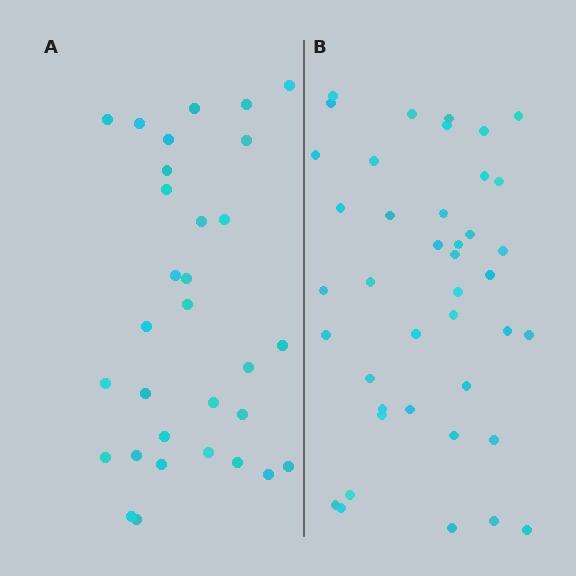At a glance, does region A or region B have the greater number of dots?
Region B (the right region) has more dots.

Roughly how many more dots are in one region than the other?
Region B has roughly 10 or so more dots than region A.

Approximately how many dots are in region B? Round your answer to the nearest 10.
About 40 dots. (The exact count is 41, which rounds to 40.)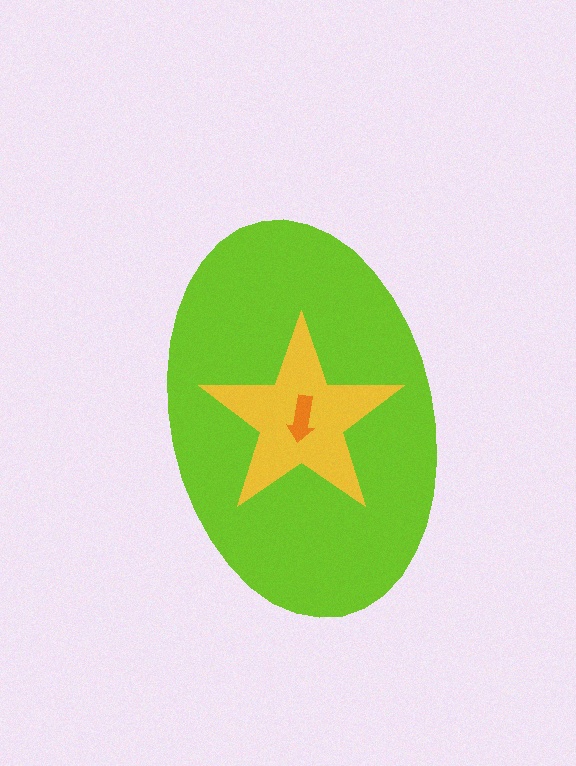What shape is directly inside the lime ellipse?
The yellow star.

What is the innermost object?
The orange arrow.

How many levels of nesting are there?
3.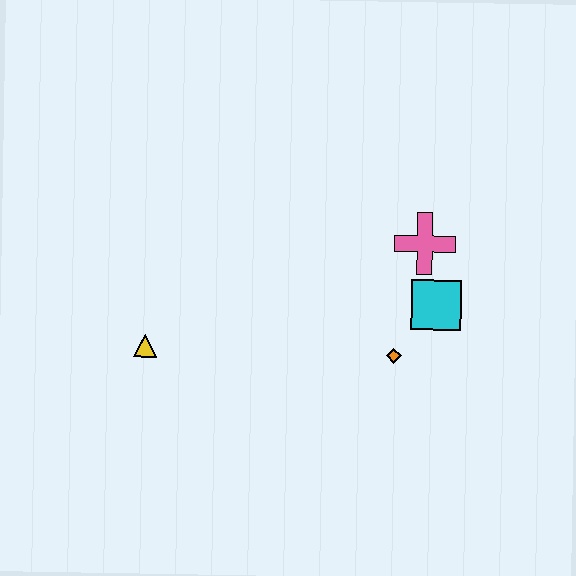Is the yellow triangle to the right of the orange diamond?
No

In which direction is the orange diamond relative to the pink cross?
The orange diamond is below the pink cross.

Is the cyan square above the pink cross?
No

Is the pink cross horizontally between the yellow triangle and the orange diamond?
No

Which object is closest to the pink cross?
The cyan square is closest to the pink cross.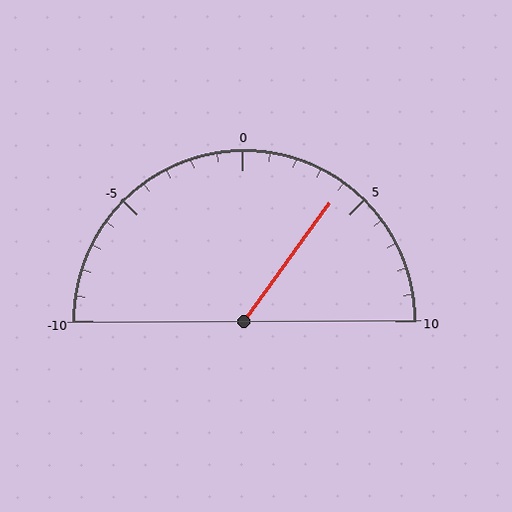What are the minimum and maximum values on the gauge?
The gauge ranges from -10 to 10.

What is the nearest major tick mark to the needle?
The nearest major tick mark is 5.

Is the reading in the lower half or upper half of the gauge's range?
The reading is in the upper half of the range (-10 to 10).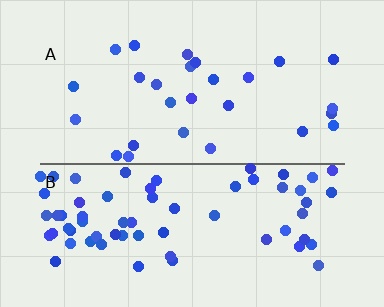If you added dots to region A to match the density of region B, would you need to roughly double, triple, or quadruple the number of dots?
Approximately double.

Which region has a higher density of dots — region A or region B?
B (the bottom).